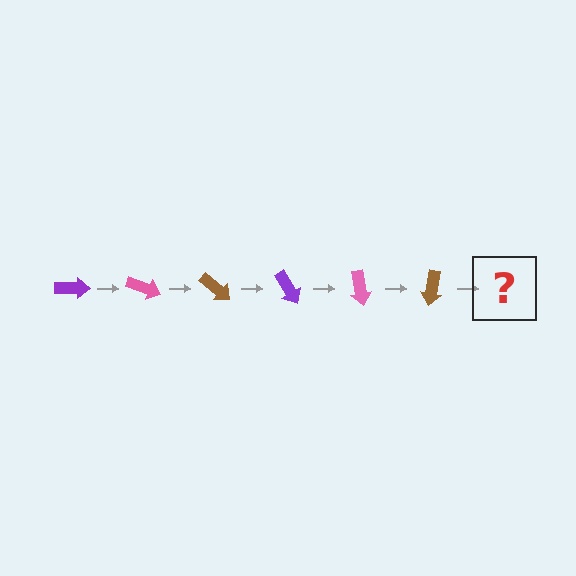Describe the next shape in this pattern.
It should be a purple arrow, rotated 120 degrees from the start.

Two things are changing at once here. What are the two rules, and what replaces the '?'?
The two rules are that it rotates 20 degrees each step and the color cycles through purple, pink, and brown. The '?' should be a purple arrow, rotated 120 degrees from the start.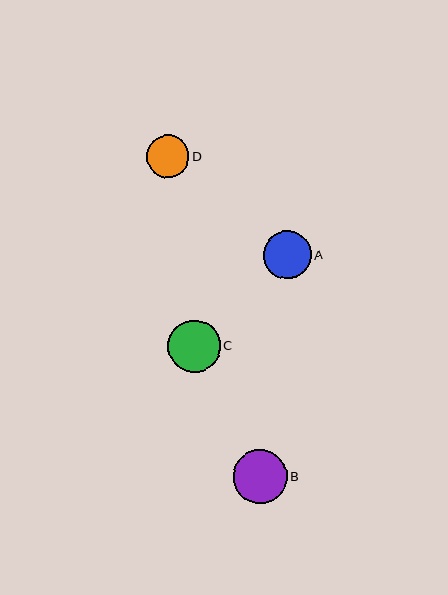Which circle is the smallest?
Circle D is the smallest with a size of approximately 43 pixels.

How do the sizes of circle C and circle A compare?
Circle C and circle A are approximately the same size.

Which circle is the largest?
Circle B is the largest with a size of approximately 54 pixels.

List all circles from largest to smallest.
From largest to smallest: B, C, A, D.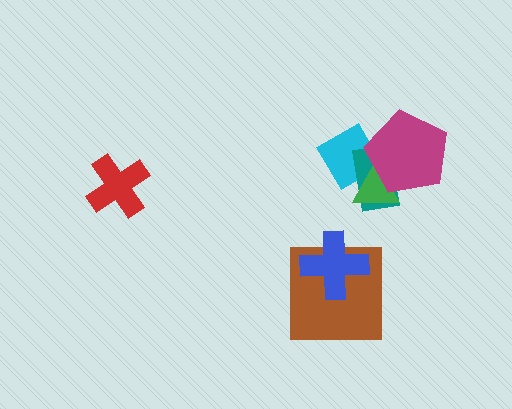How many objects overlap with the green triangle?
3 objects overlap with the green triangle.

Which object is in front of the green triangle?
The magenta pentagon is in front of the green triangle.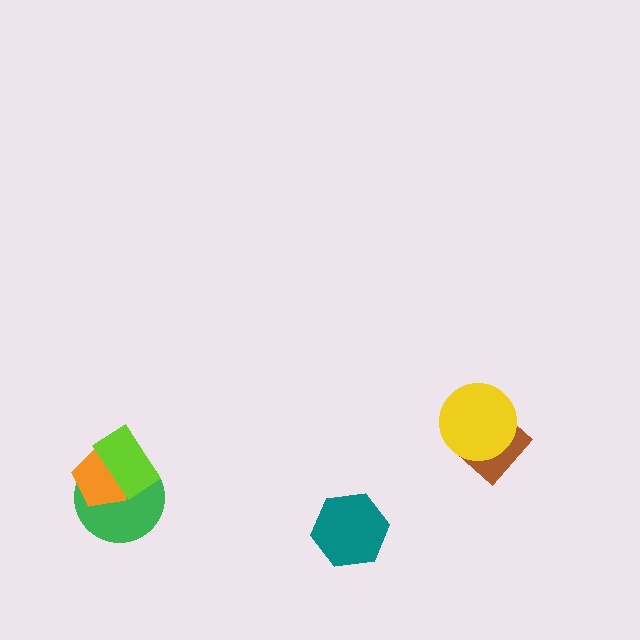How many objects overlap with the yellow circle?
1 object overlaps with the yellow circle.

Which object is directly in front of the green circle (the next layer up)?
The orange pentagon is directly in front of the green circle.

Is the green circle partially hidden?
Yes, it is partially covered by another shape.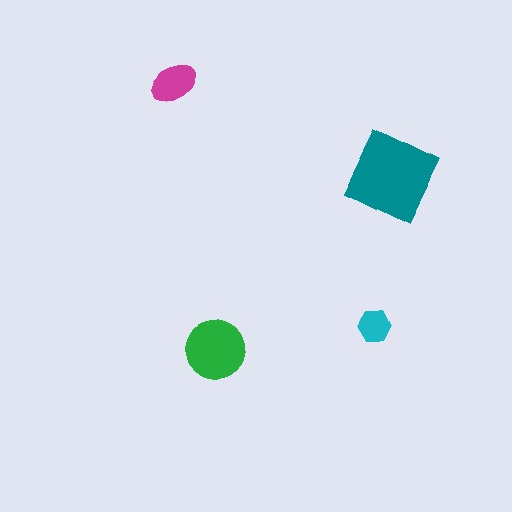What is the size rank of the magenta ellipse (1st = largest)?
3rd.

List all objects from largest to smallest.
The teal square, the green circle, the magenta ellipse, the cyan hexagon.